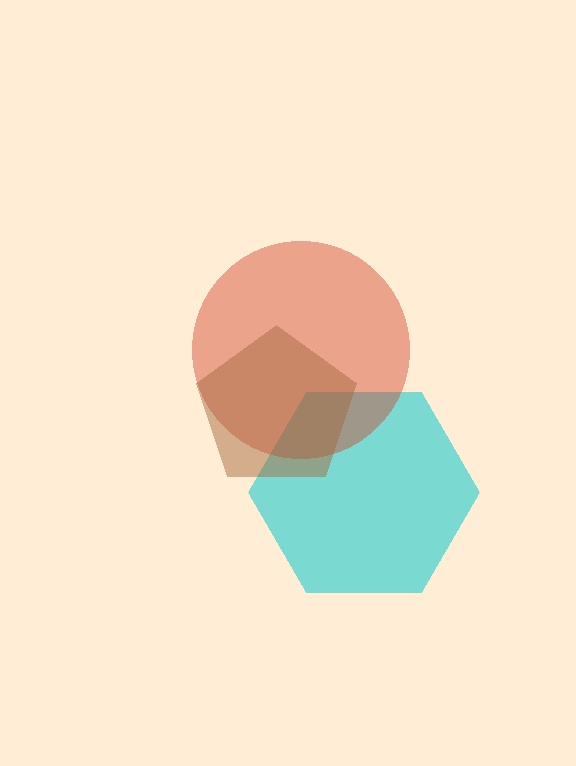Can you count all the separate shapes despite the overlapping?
Yes, there are 3 separate shapes.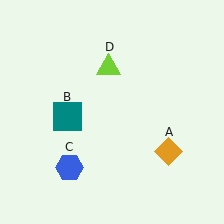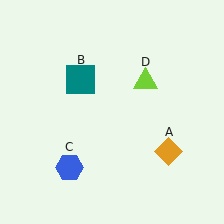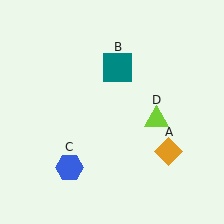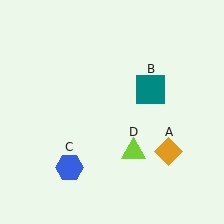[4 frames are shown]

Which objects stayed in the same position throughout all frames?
Orange diamond (object A) and blue hexagon (object C) remained stationary.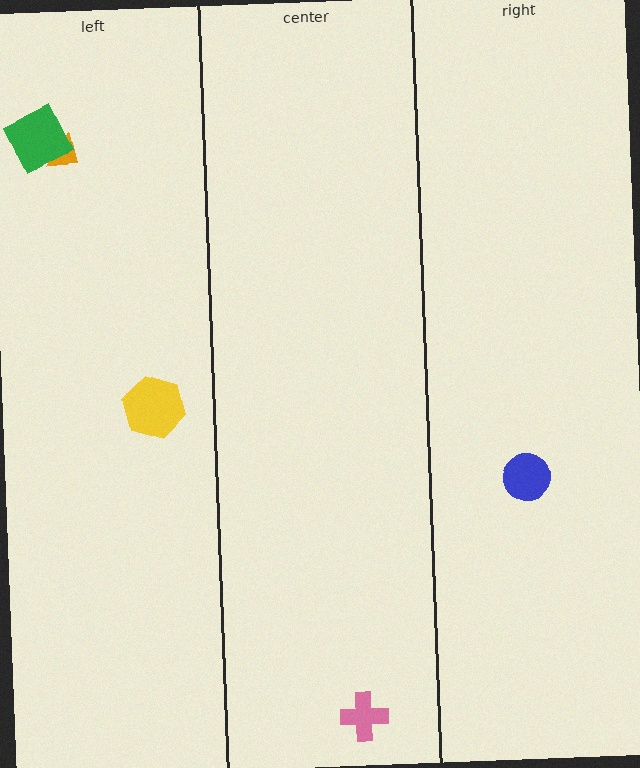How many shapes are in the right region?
1.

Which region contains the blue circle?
The right region.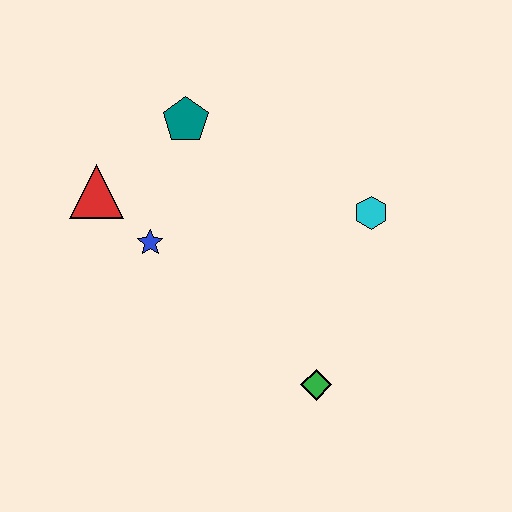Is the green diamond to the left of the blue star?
No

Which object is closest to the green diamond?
The cyan hexagon is closest to the green diamond.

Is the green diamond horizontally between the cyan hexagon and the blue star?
Yes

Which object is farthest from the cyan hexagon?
The red triangle is farthest from the cyan hexagon.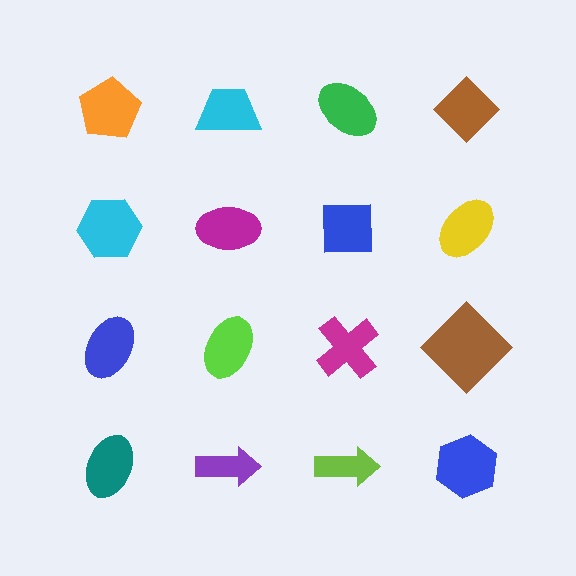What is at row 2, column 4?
A yellow ellipse.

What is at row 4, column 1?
A teal ellipse.